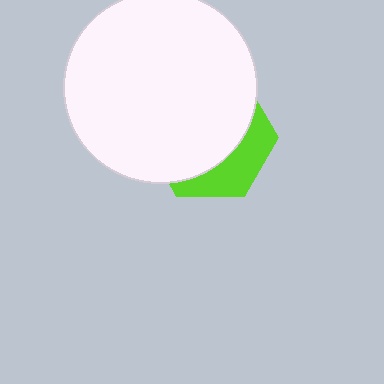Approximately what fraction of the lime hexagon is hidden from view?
Roughly 69% of the lime hexagon is hidden behind the white circle.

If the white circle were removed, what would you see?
You would see the complete lime hexagon.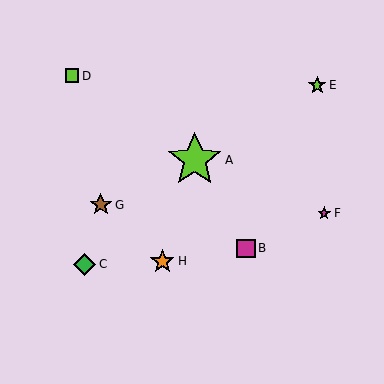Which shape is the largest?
The lime star (labeled A) is the largest.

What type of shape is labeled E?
Shape E is a lime star.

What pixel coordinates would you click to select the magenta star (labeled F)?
Click at (324, 213) to select the magenta star F.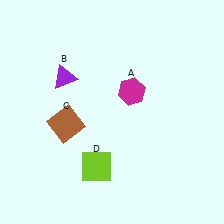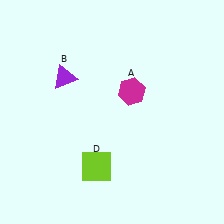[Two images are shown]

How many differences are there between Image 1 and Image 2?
There is 1 difference between the two images.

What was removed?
The brown square (C) was removed in Image 2.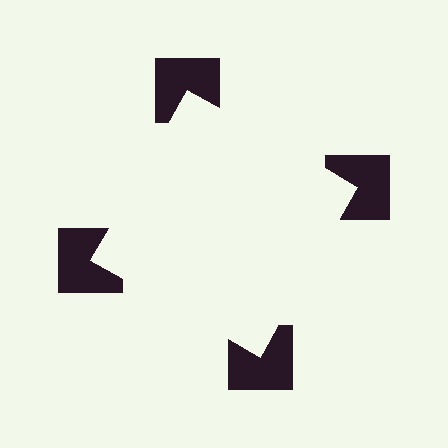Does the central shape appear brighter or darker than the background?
It typically appears slightly brighter than the background, even though no actual brightness change is drawn.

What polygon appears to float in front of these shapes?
An illusory square — its edges are inferred from the aligned wedge cuts in the notched squares, not physically drawn.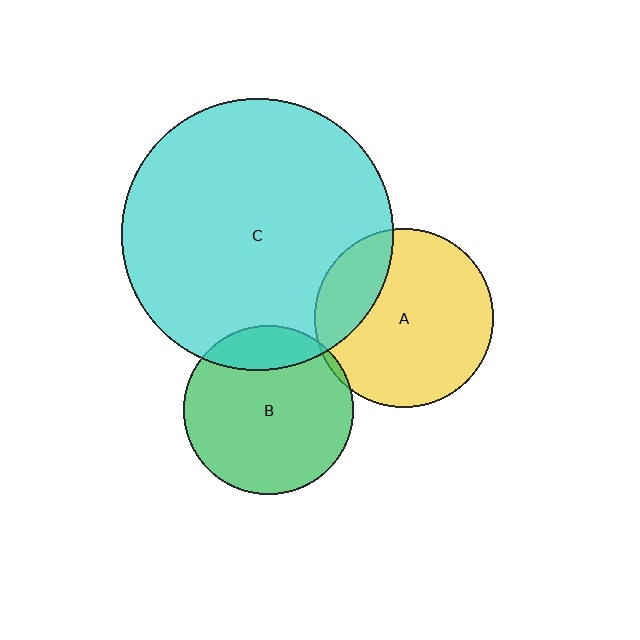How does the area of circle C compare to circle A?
Approximately 2.3 times.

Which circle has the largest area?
Circle C (cyan).